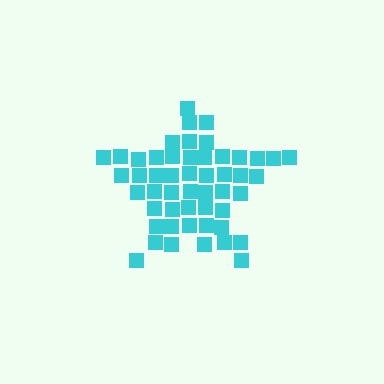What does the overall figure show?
The overall figure shows a star.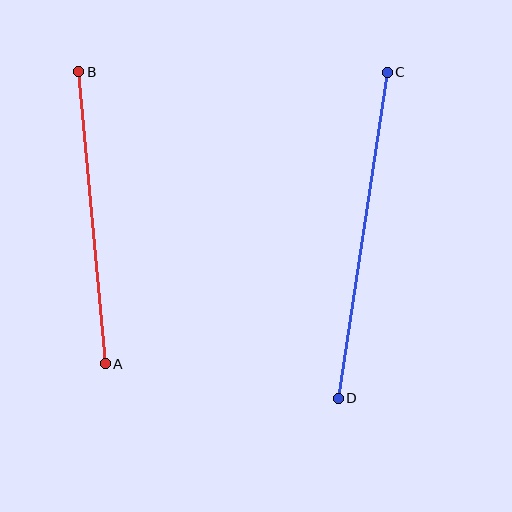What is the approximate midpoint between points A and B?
The midpoint is at approximately (92, 218) pixels.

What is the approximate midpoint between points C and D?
The midpoint is at approximately (363, 235) pixels.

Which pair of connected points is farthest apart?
Points C and D are farthest apart.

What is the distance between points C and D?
The distance is approximately 329 pixels.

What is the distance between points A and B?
The distance is approximately 293 pixels.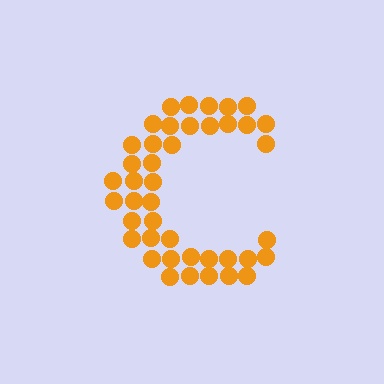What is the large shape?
The large shape is the letter C.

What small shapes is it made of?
It is made of small circles.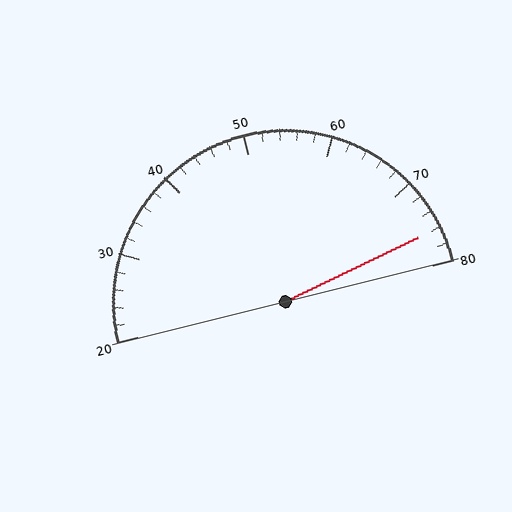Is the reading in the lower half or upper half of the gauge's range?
The reading is in the upper half of the range (20 to 80).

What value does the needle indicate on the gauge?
The needle indicates approximately 76.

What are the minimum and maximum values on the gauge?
The gauge ranges from 20 to 80.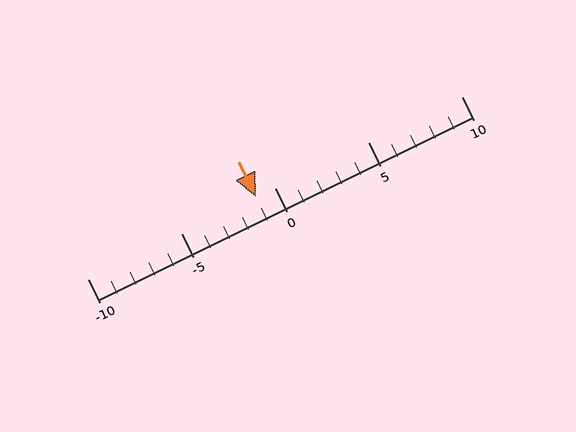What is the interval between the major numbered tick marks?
The major tick marks are spaced 5 units apart.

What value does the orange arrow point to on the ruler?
The orange arrow points to approximately -1.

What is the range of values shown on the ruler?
The ruler shows values from -10 to 10.